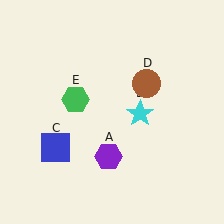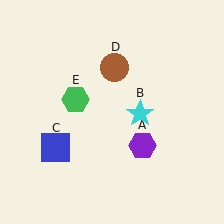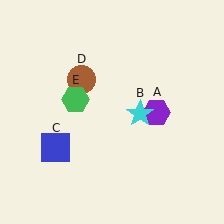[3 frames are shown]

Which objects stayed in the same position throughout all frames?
Cyan star (object B) and blue square (object C) and green hexagon (object E) remained stationary.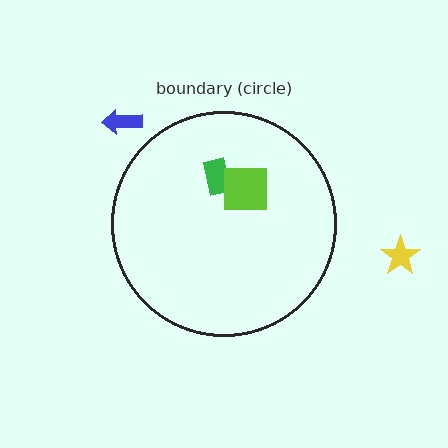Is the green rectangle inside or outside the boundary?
Inside.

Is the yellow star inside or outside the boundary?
Outside.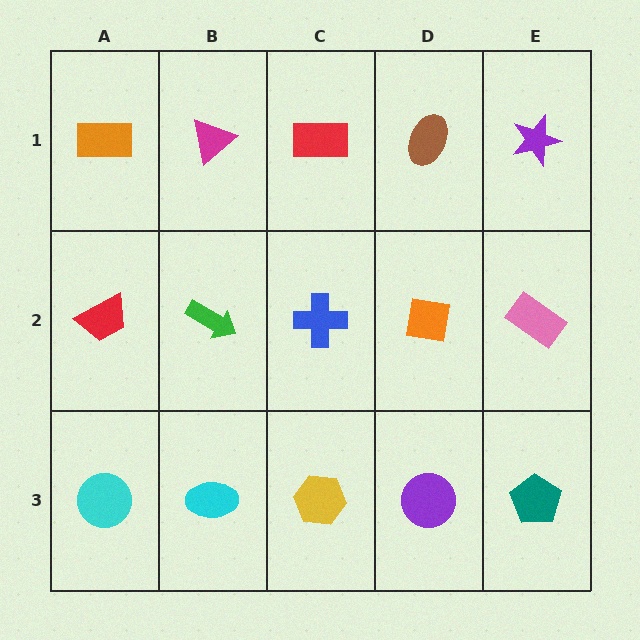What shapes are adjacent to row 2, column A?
An orange rectangle (row 1, column A), a cyan circle (row 3, column A), a green arrow (row 2, column B).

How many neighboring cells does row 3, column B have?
3.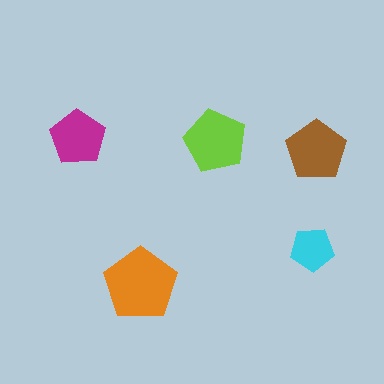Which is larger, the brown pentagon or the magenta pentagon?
The brown one.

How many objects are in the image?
There are 5 objects in the image.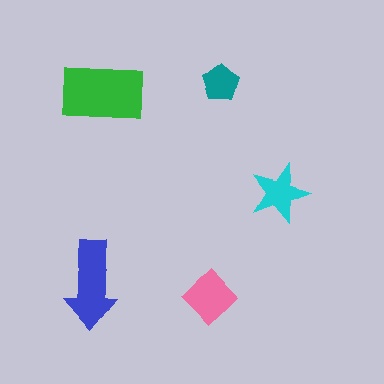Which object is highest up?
The teal pentagon is topmost.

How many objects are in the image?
There are 5 objects in the image.